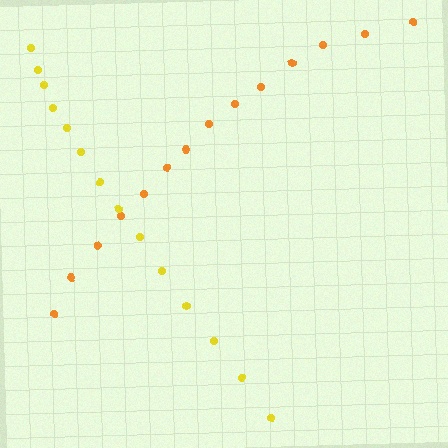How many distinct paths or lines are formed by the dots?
There are 2 distinct paths.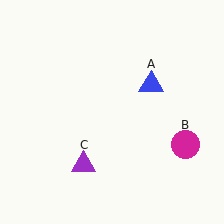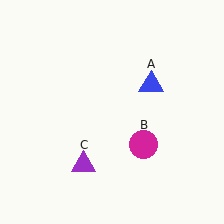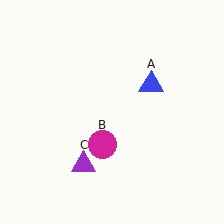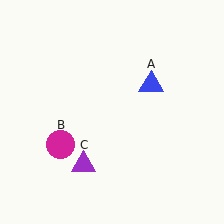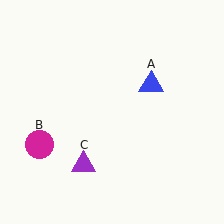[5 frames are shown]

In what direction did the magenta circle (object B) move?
The magenta circle (object B) moved left.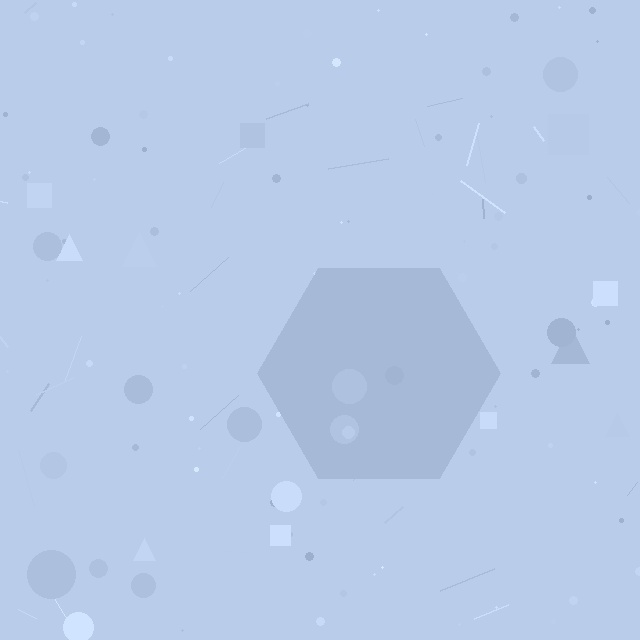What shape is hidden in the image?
A hexagon is hidden in the image.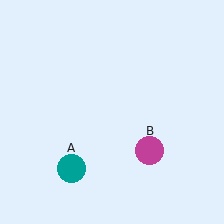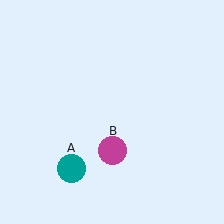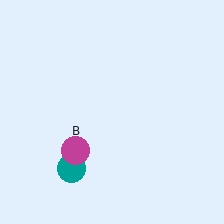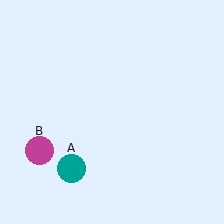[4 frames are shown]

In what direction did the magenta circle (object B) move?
The magenta circle (object B) moved left.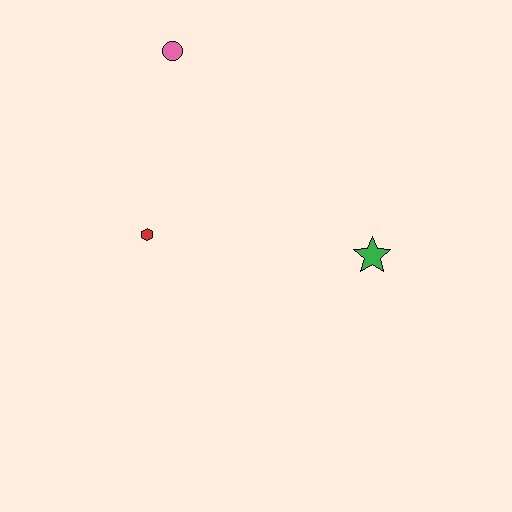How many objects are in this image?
There are 3 objects.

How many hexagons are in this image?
There is 1 hexagon.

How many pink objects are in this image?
There is 1 pink object.